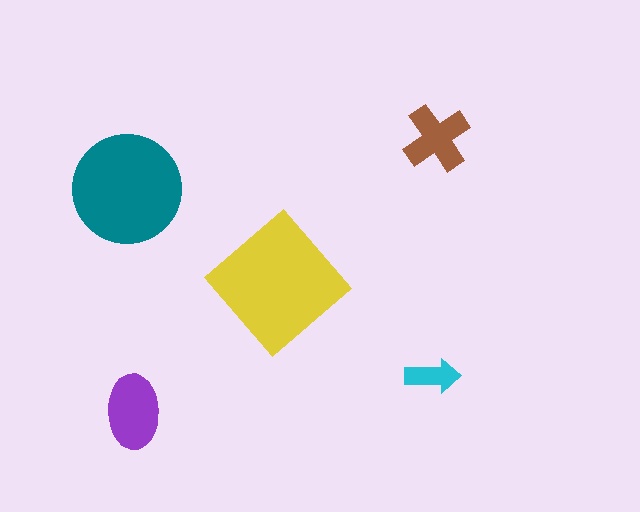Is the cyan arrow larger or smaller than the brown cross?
Smaller.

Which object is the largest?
The yellow diamond.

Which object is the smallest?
The cyan arrow.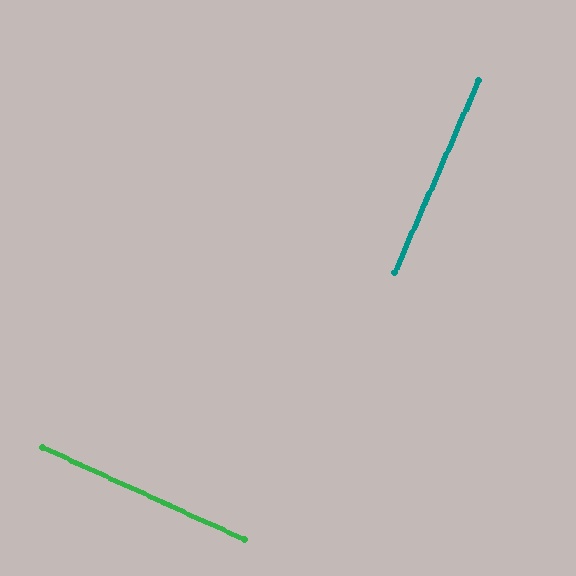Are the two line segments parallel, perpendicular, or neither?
Perpendicular — they meet at approximately 89°.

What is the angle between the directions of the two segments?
Approximately 89 degrees.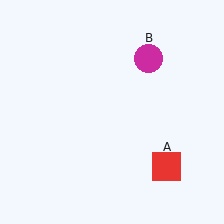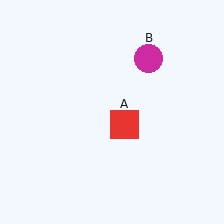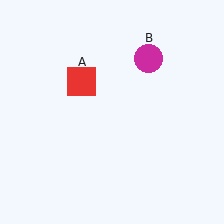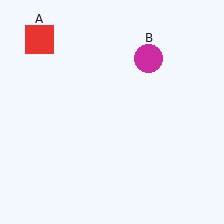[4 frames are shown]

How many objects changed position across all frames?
1 object changed position: red square (object A).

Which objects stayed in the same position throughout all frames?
Magenta circle (object B) remained stationary.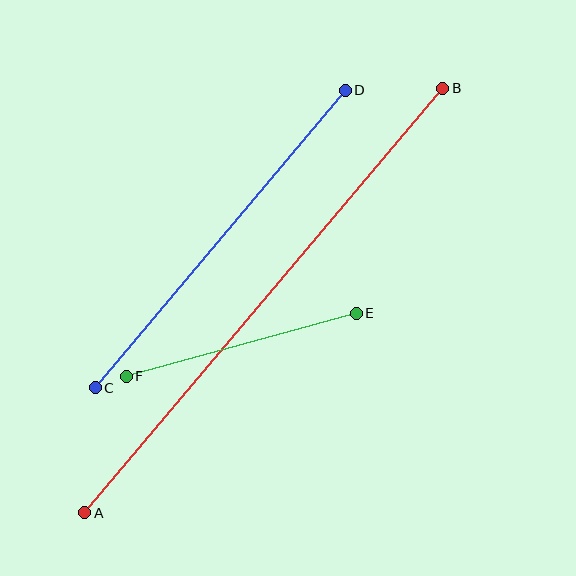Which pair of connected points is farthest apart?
Points A and B are farthest apart.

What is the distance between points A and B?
The distance is approximately 555 pixels.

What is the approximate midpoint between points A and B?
The midpoint is at approximately (264, 300) pixels.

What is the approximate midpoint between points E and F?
The midpoint is at approximately (241, 345) pixels.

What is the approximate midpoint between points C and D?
The midpoint is at approximately (220, 239) pixels.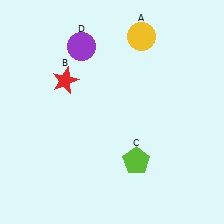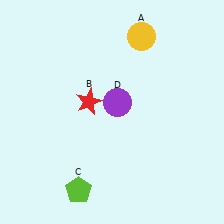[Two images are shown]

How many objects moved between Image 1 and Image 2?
3 objects moved between the two images.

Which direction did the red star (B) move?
The red star (B) moved right.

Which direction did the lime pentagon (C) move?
The lime pentagon (C) moved left.